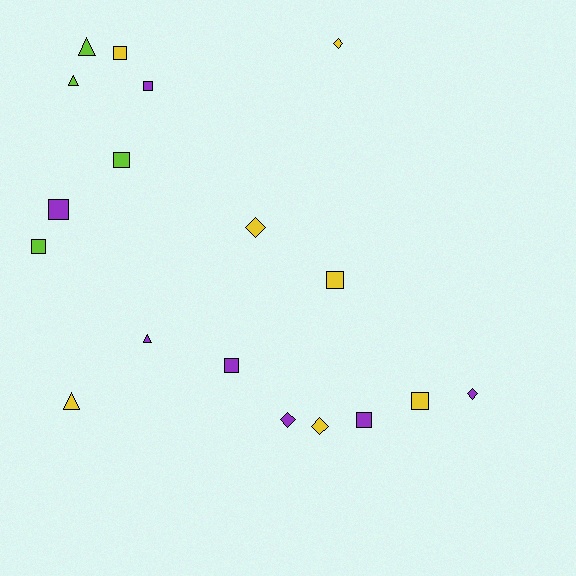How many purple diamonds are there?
There are 2 purple diamonds.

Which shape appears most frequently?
Square, with 9 objects.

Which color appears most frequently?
Yellow, with 7 objects.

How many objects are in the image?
There are 18 objects.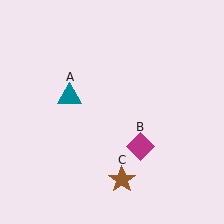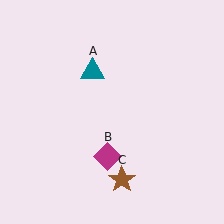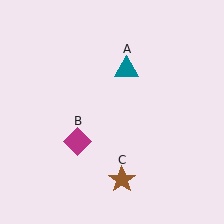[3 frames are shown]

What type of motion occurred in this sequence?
The teal triangle (object A), magenta diamond (object B) rotated clockwise around the center of the scene.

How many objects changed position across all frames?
2 objects changed position: teal triangle (object A), magenta diamond (object B).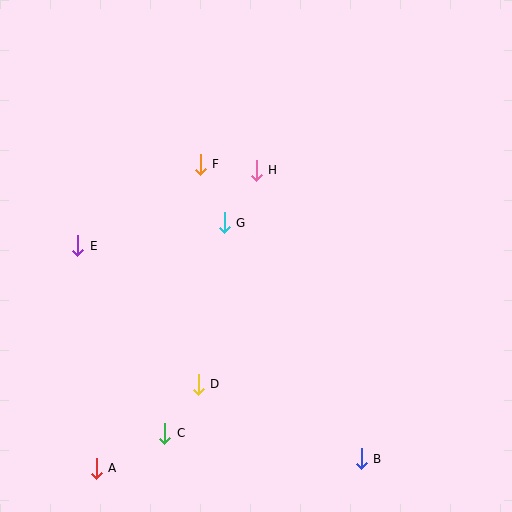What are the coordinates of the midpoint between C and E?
The midpoint between C and E is at (121, 340).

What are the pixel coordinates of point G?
Point G is at (224, 223).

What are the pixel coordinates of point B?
Point B is at (361, 459).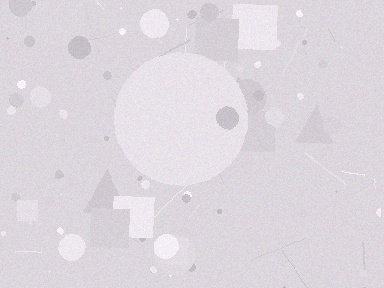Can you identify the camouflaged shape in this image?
The camouflaged shape is a circle.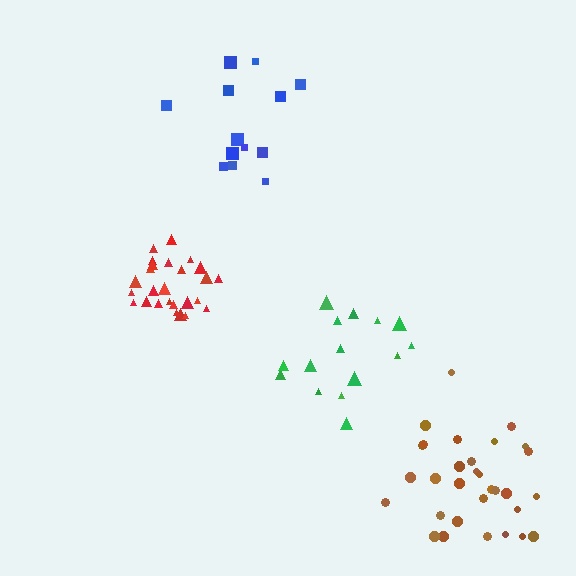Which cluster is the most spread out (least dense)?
Green.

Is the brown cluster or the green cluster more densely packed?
Brown.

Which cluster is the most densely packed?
Red.